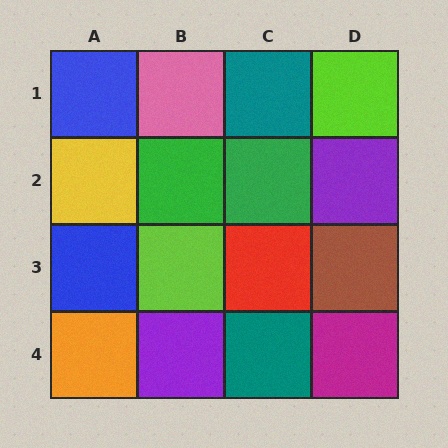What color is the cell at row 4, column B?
Purple.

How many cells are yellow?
1 cell is yellow.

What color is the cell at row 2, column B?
Green.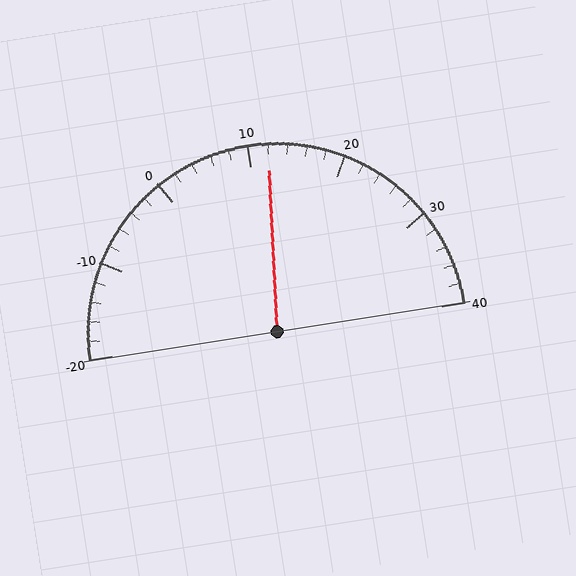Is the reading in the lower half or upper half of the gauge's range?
The reading is in the upper half of the range (-20 to 40).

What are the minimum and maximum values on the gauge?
The gauge ranges from -20 to 40.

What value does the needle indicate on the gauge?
The needle indicates approximately 12.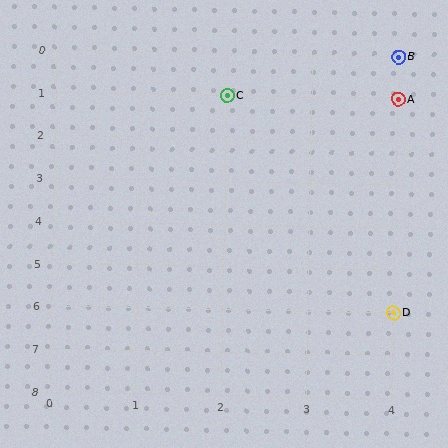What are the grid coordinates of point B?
Point B is at grid coordinates (4, 0).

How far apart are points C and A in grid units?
Points C and A are 2 columns apart.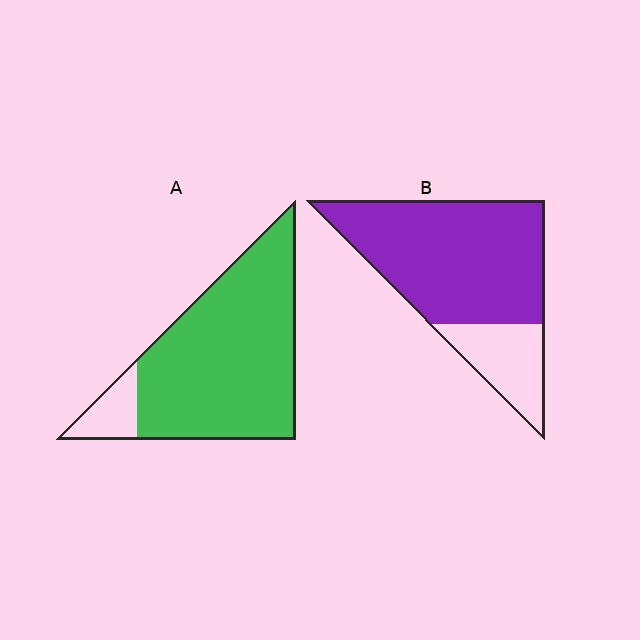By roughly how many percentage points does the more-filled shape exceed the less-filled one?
By roughly 10 percentage points (A over B).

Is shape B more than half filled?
Yes.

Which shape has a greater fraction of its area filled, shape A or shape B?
Shape A.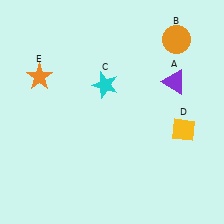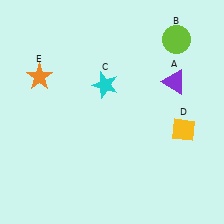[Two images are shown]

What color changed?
The circle (B) changed from orange in Image 1 to lime in Image 2.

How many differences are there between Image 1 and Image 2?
There is 1 difference between the two images.